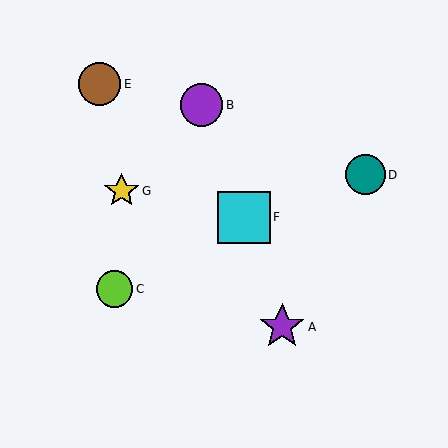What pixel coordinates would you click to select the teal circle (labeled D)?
Click at (365, 175) to select the teal circle D.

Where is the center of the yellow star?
The center of the yellow star is at (122, 191).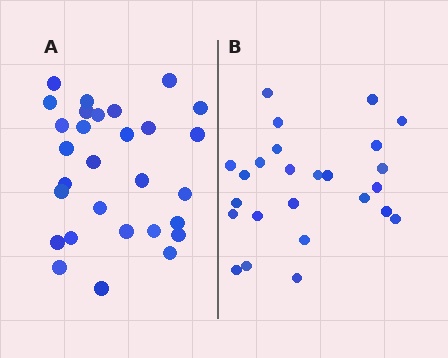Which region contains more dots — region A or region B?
Region A (the left region) has more dots.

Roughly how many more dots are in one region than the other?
Region A has about 4 more dots than region B.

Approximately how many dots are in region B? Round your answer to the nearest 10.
About 20 dots. (The exact count is 25, which rounds to 20.)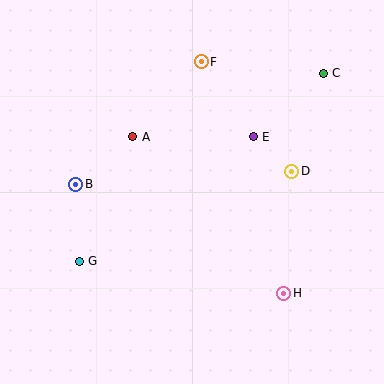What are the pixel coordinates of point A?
Point A is at (133, 137).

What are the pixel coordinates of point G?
Point G is at (79, 261).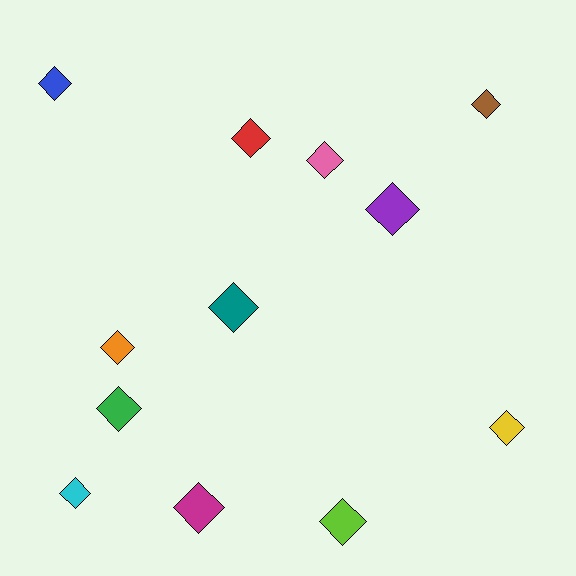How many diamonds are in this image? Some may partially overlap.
There are 12 diamonds.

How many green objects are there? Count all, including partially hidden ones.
There is 1 green object.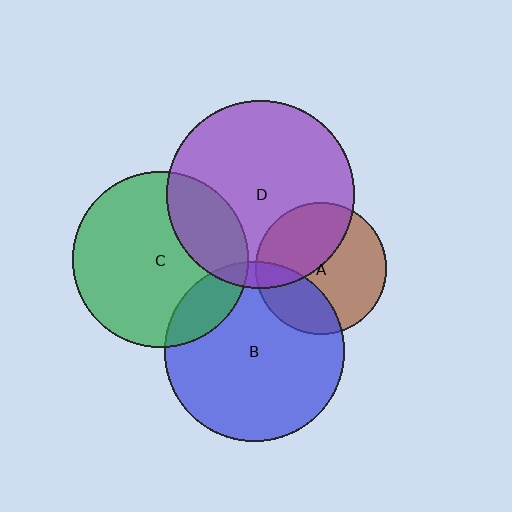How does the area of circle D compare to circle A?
Approximately 2.0 times.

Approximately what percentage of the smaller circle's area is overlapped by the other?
Approximately 30%.